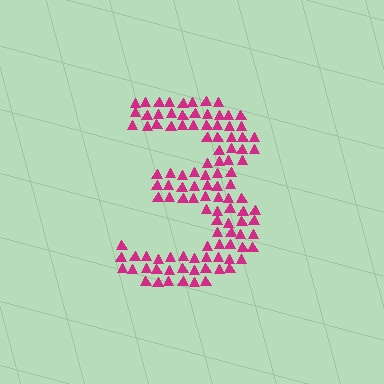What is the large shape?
The large shape is the digit 3.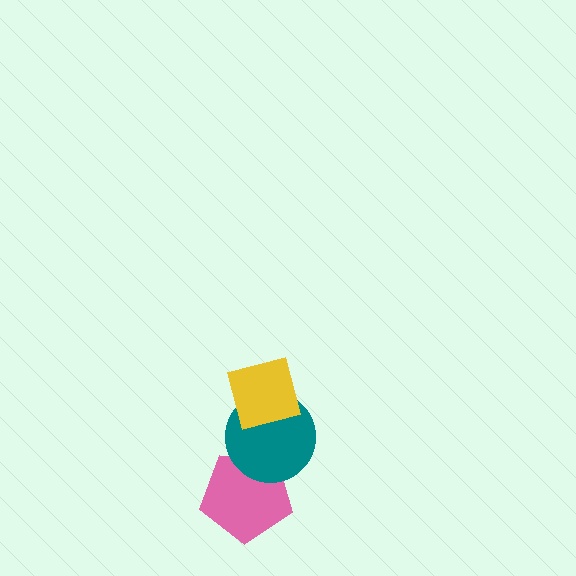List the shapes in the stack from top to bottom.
From top to bottom: the yellow square, the teal circle, the pink pentagon.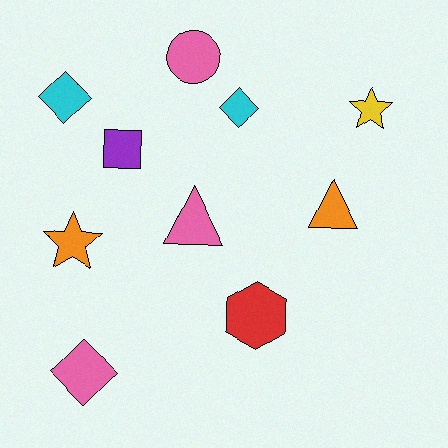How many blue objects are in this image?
There are no blue objects.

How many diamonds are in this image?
There are 3 diamonds.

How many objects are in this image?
There are 10 objects.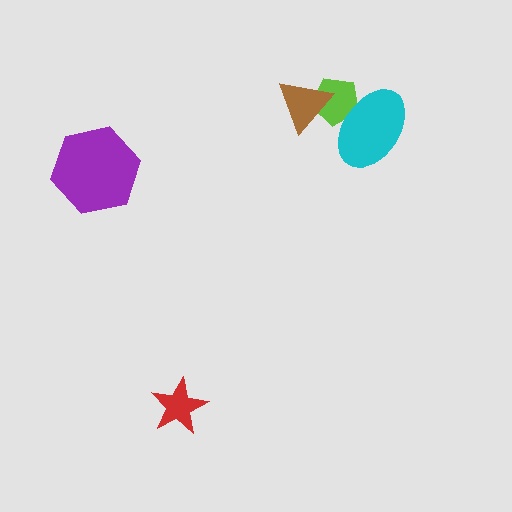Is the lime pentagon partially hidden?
Yes, it is partially covered by another shape.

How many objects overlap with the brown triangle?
1 object overlaps with the brown triangle.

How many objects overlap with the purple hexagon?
0 objects overlap with the purple hexagon.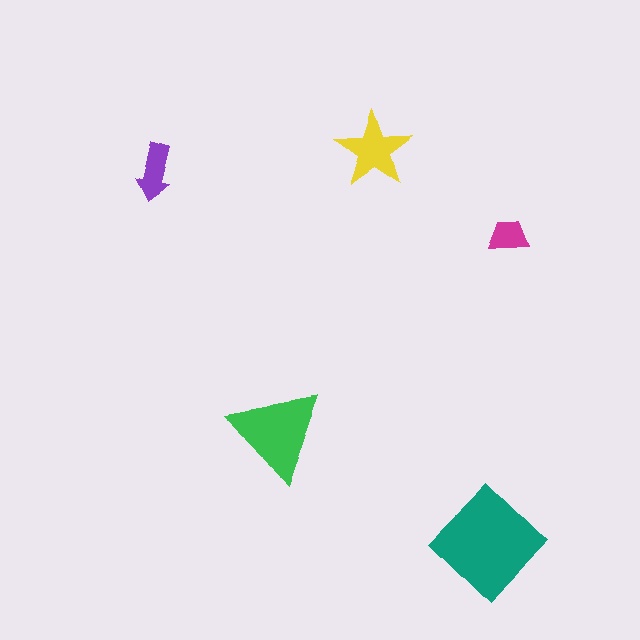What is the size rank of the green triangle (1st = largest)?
2nd.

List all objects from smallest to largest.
The magenta trapezoid, the purple arrow, the yellow star, the green triangle, the teal diamond.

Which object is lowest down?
The teal diamond is bottommost.